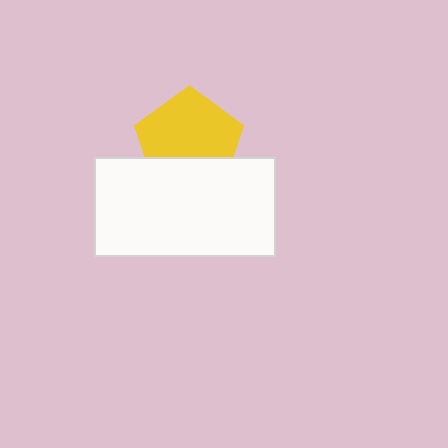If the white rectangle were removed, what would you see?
You would see the complete yellow pentagon.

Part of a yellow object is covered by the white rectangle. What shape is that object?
It is a pentagon.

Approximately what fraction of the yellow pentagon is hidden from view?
Roughly 32% of the yellow pentagon is hidden behind the white rectangle.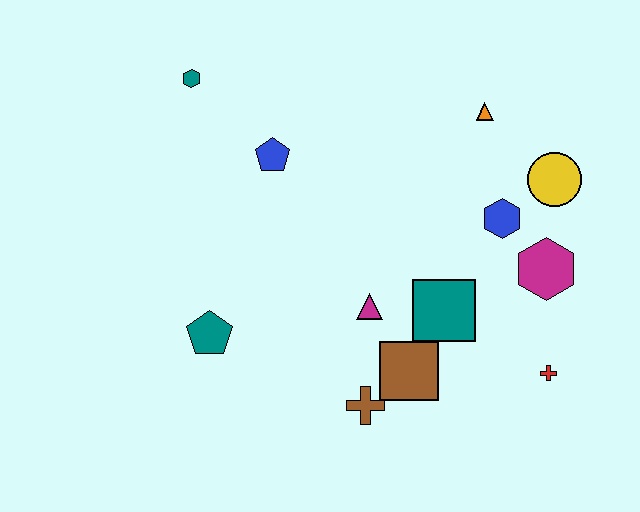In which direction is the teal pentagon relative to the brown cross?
The teal pentagon is to the left of the brown cross.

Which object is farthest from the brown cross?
The teal hexagon is farthest from the brown cross.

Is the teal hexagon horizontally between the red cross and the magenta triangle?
No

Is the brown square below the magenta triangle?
Yes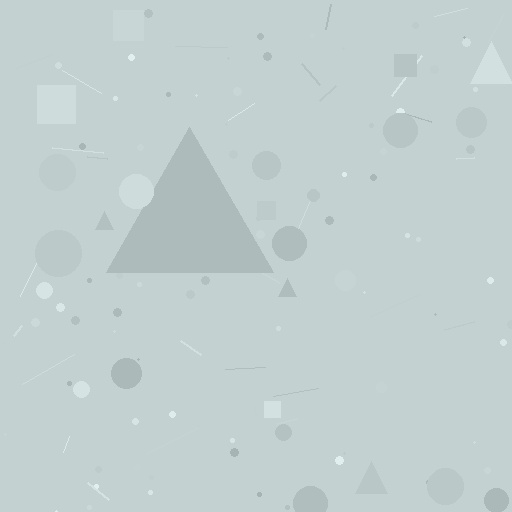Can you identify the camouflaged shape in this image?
The camouflaged shape is a triangle.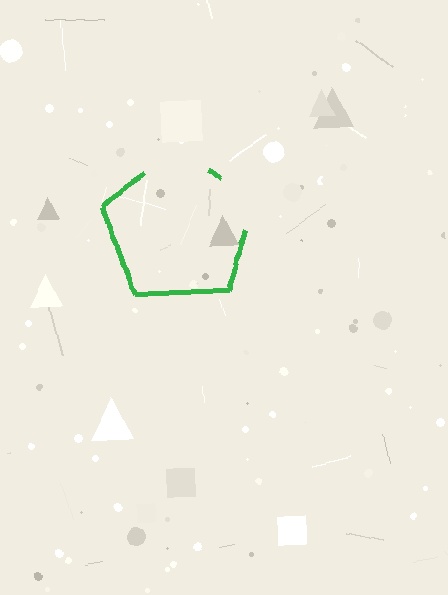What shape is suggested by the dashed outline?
The dashed outline suggests a pentagon.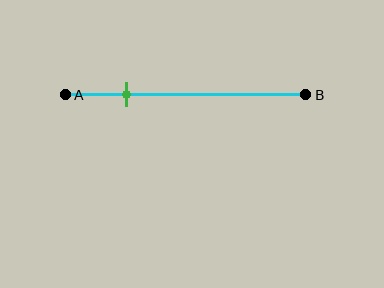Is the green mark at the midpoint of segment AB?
No, the mark is at about 25% from A, not at the 50% midpoint.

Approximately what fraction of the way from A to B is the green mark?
The green mark is approximately 25% of the way from A to B.